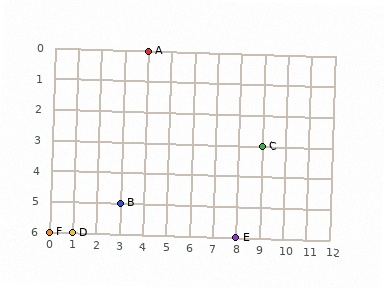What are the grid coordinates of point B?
Point B is at grid coordinates (3, 5).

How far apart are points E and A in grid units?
Points E and A are 4 columns and 6 rows apart (about 7.2 grid units diagonally).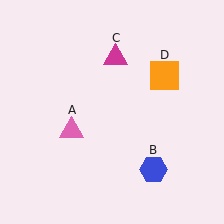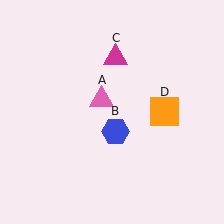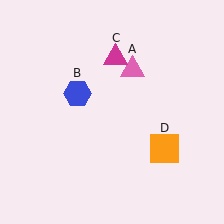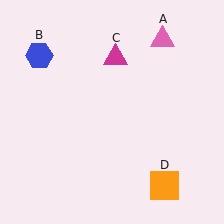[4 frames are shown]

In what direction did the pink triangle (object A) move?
The pink triangle (object A) moved up and to the right.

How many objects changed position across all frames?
3 objects changed position: pink triangle (object A), blue hexagon (object B), orange square (object D).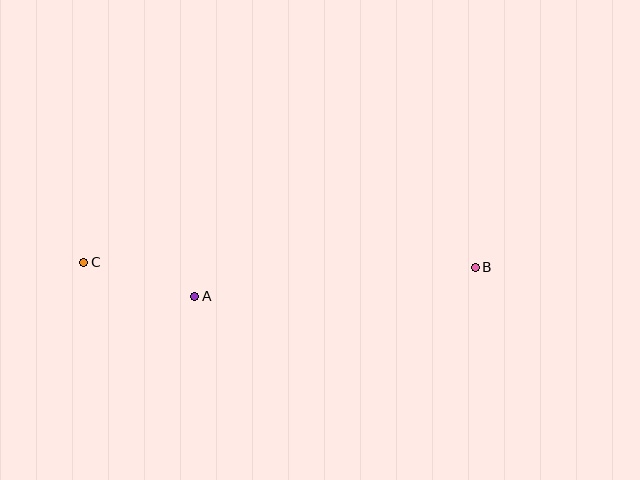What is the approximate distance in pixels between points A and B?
The distance between A and B is approximately 282 pixels.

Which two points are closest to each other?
Points A and C are closest to each other.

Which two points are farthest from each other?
Points B and C are farthest from each other.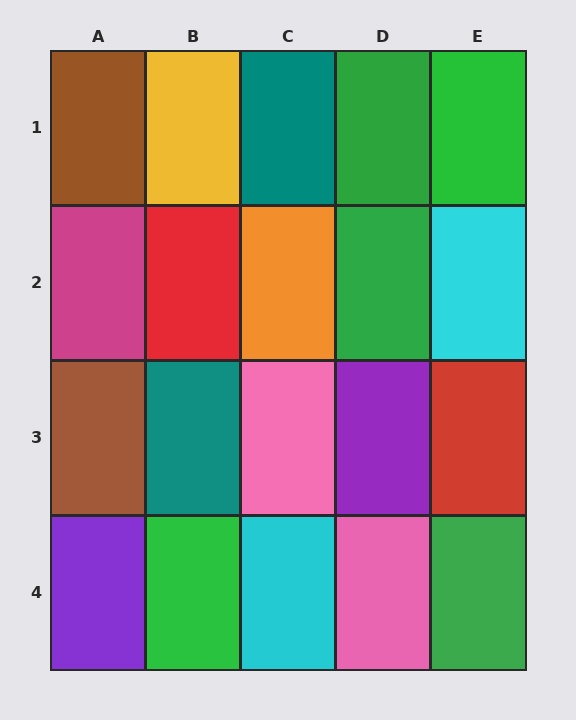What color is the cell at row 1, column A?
Brown.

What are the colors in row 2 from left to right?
Magenta, red, orange, green, cyan.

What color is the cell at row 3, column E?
Red.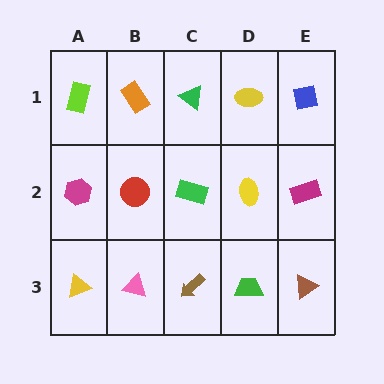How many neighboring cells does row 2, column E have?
3.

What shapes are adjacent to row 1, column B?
A red circle (row 2, column B), a lime rectangle (row 1, column A), a green triangle (row 1, column C).